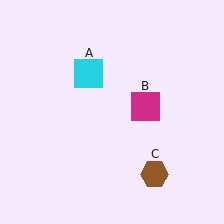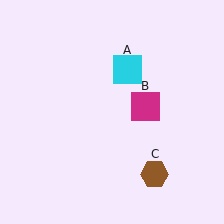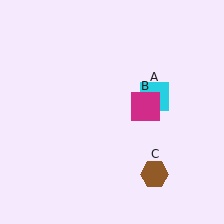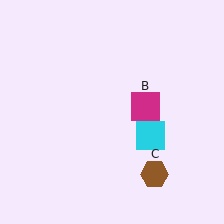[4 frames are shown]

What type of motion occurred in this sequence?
The cyan square (object A) rotated clockwise around the center of the scene.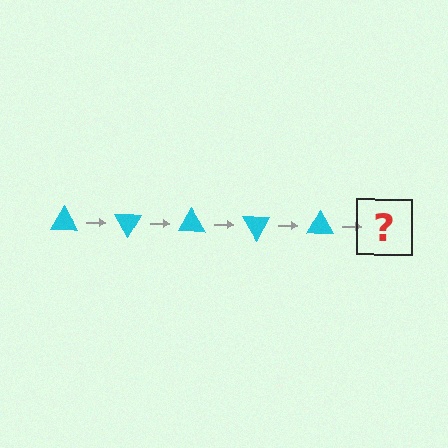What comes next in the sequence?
The next element should be a cyan triangle rotated 300 degrees.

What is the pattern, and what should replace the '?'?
The pattern is that the triangle rotates 60 degrees each step. The '?' should be a cyan triangle rotated 300 degrees.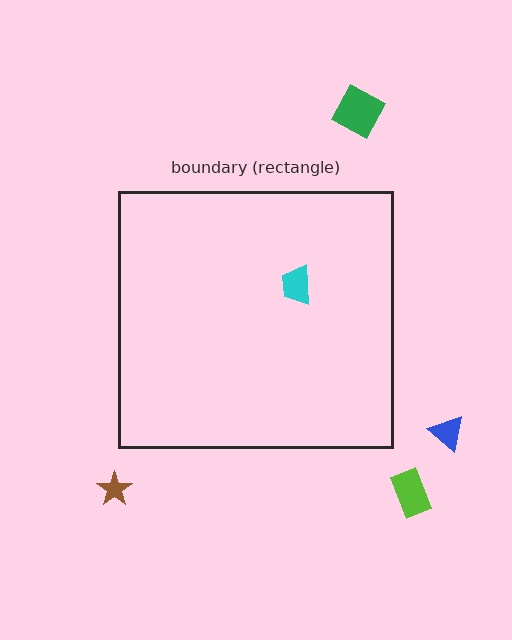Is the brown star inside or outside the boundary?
Outside.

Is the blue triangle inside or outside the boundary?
Outside.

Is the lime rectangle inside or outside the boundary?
Outside.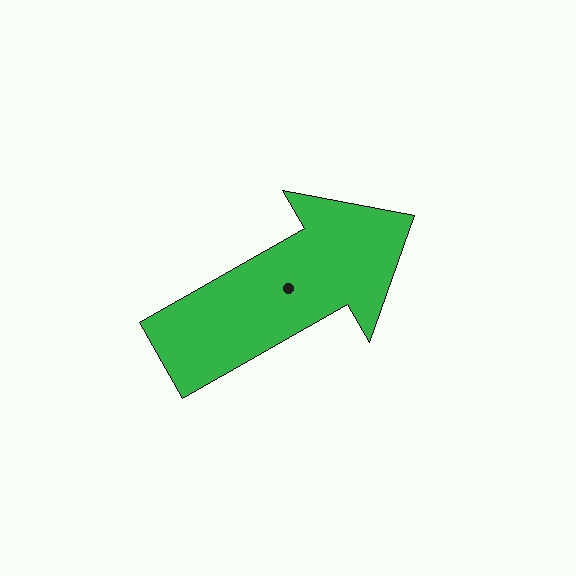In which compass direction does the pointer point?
Northeast.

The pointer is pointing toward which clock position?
Roughly 2 o'clock.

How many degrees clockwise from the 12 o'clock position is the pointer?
Approximately 60 degrees.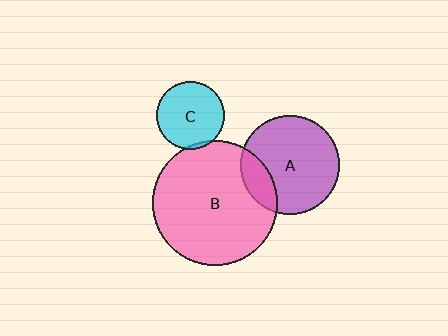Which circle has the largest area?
Circle B (pink).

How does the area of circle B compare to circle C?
Approximately 3.3 times.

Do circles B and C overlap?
Yes.